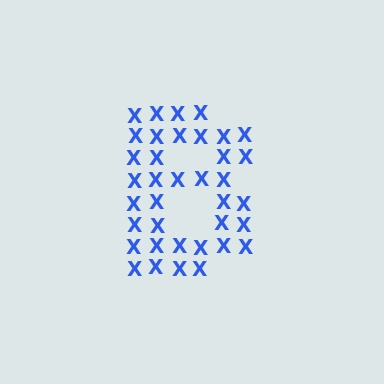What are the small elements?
The small elements are letter X's.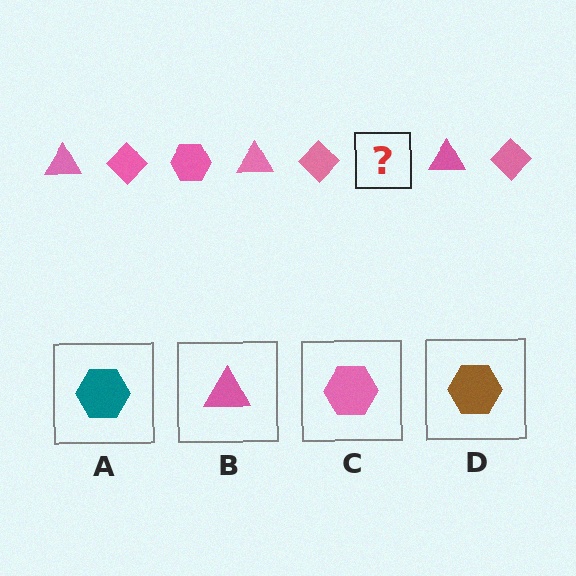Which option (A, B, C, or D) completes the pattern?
C.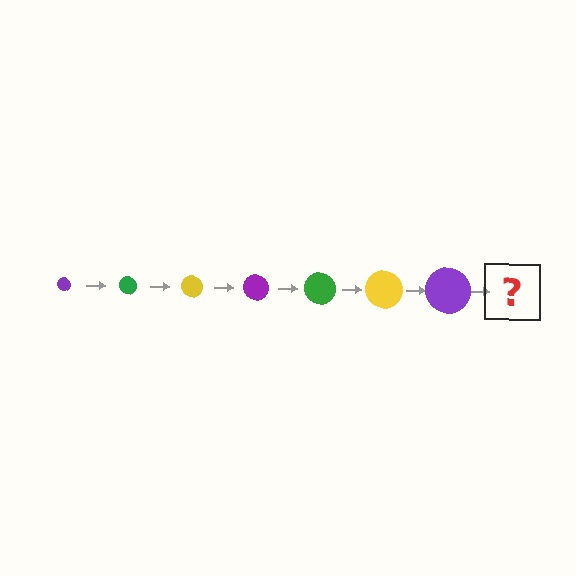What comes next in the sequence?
The next element should be a green circle, larger than the previous one.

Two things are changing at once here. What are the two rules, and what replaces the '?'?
The two rules are that the circle grows larger each step and the color cycles through purple, green, and yellow. The '?' should be a green circle, larger than the previous one.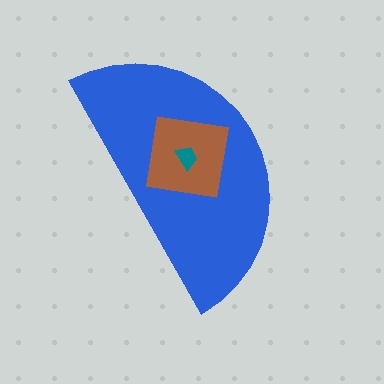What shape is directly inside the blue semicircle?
The brown square.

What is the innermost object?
The teal trapezoid.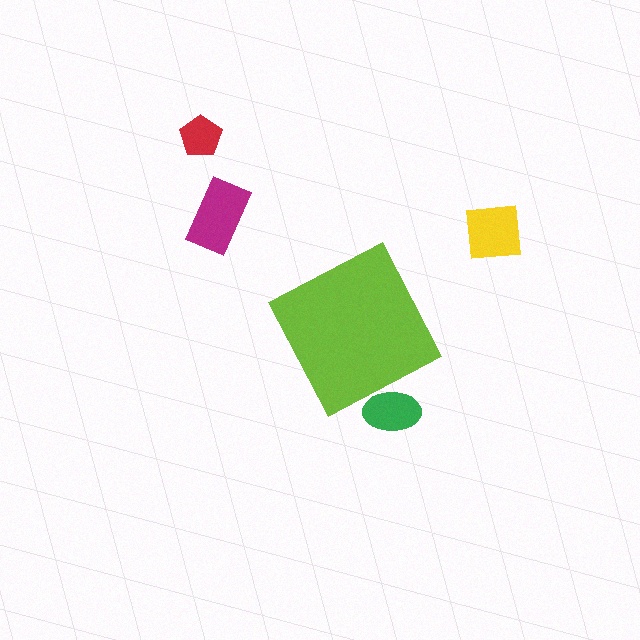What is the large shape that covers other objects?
A lime diamond.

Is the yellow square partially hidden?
No, the yellow square is fully visible.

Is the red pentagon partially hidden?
No, the red pentagon is fully visible.